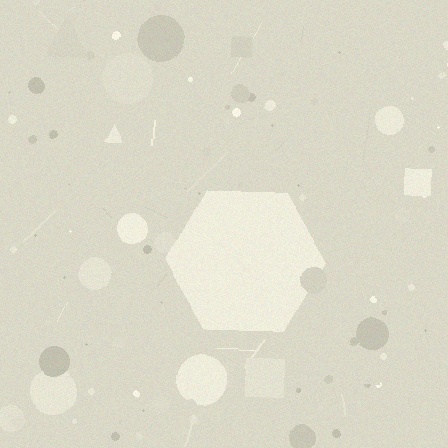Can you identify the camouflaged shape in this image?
The camouflaged shape is a hexagon.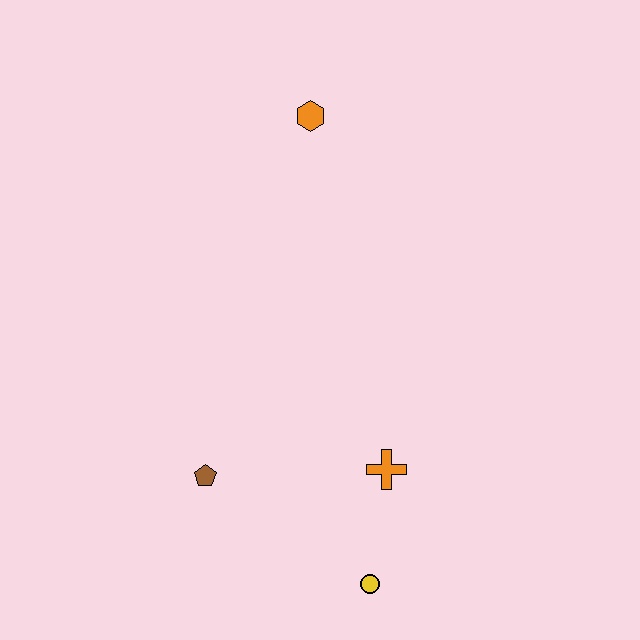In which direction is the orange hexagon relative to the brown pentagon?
The orange hexagon is above the brown pentagon.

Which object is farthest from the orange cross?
The orange hexagon is farthest from the orange cross.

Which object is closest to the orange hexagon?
The orange cross is closest to the orange hexagon.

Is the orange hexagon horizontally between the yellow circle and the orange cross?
No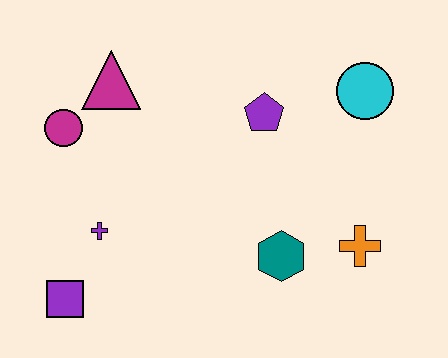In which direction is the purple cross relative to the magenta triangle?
The purple cross is below the magenta triangle.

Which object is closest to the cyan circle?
The purple pentagon is closest to the cyan circle.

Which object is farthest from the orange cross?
The magenta circle is farthest from the orange cross.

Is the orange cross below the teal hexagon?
No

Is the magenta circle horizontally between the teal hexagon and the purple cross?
No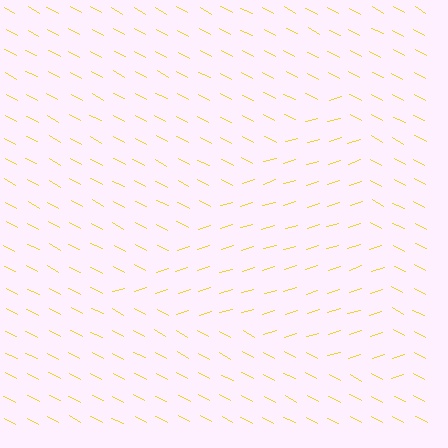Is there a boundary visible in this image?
Yes, there is a texture boundary formed by a change in line orientation.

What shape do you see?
I see a triangle.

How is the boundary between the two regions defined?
The boundary is defined purely by a change in line orientation (approximately 45 degrees difference). All lines are the same color and thickness.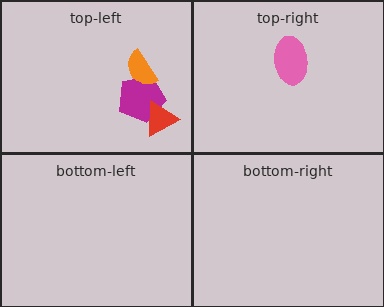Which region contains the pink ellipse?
The top-right region.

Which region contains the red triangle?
The top-left region.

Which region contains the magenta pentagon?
The top-left region.